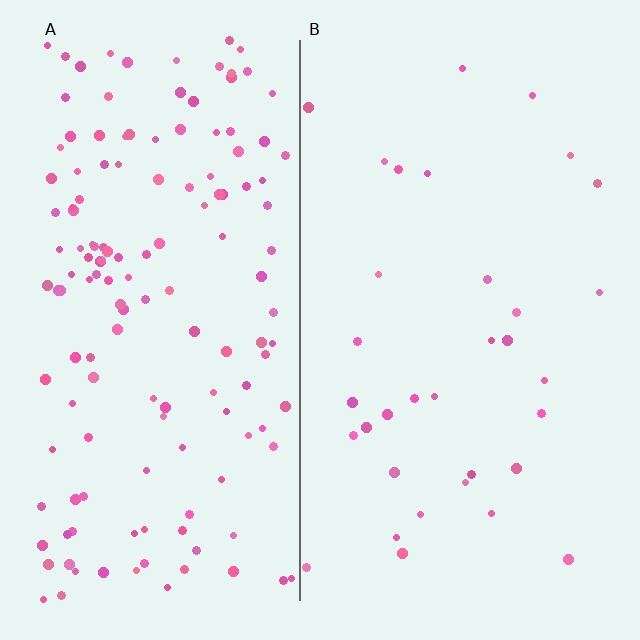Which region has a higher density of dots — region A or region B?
A (the left).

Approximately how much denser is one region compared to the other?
Approximately 4.4× — region A over region B.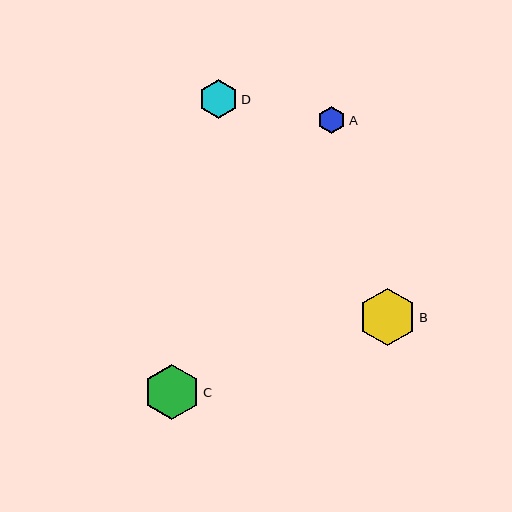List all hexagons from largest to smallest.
From largest to smallest: B, C, D, A.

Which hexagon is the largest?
Hexagon B is the largest with a size of approximately 57 pixels.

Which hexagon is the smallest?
Hexagon A is the smallest with a size of approximately 28 pixels.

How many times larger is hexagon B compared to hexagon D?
Hexagon B is approximately 1.5 times the size of hexagon D.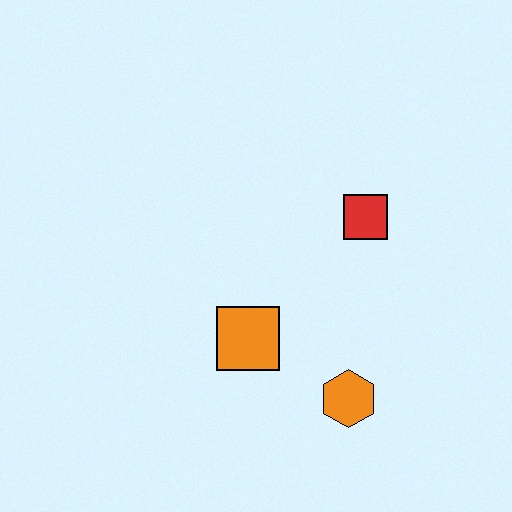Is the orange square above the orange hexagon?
Yes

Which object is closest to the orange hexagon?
The orange square is closest to the orange hexagon.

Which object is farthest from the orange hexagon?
The red square is farthest from the orange hexagon.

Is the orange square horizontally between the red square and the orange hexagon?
No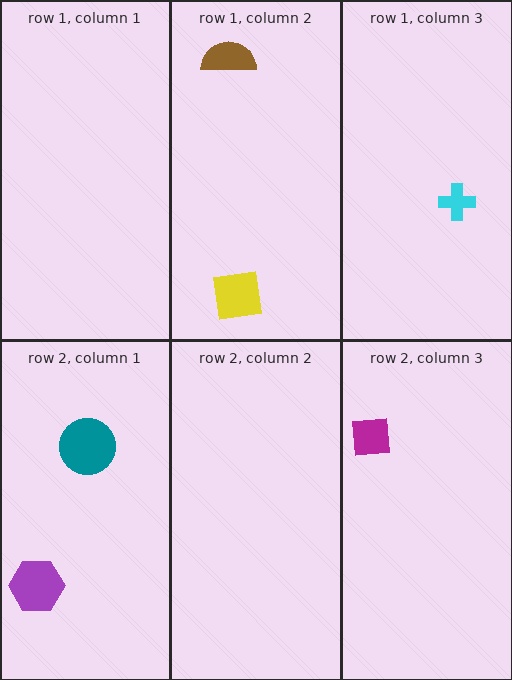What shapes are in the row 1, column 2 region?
The brown semicircle, the yellow square.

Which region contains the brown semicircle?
The row 1, column 2 region.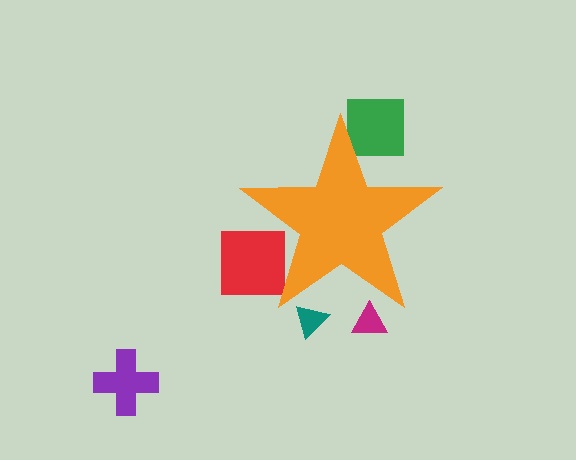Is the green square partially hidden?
Yes, the green square is partially hidden behind the orange star.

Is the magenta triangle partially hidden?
Yes, the magenta triangle is partially hidden behind the orange star.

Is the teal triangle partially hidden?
Yes, the teal triangle is partially hidden behind the orange star.